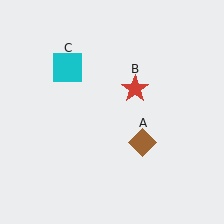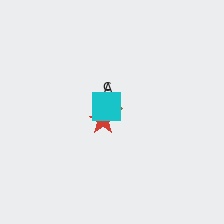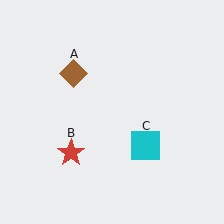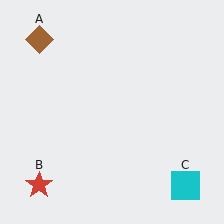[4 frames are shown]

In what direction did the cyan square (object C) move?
The cyan square (object C) moved down and to the right.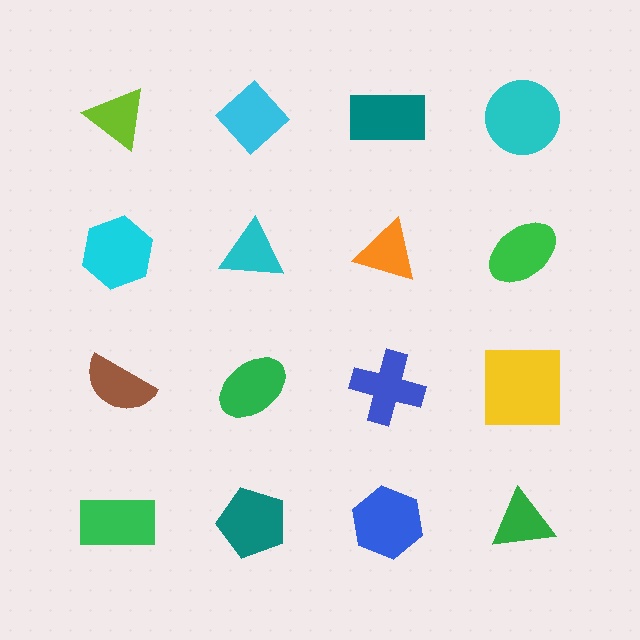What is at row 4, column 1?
A green rectangle.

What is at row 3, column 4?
A yellow square.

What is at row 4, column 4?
A green triangle.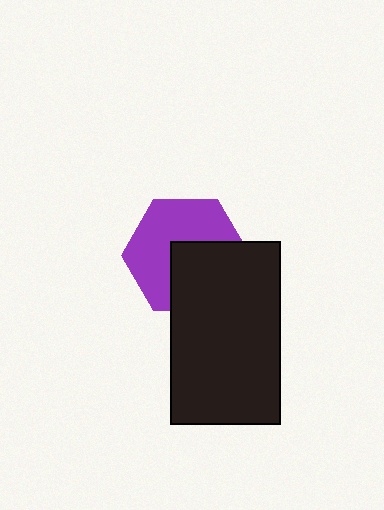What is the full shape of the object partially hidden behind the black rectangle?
The partially hidden object is a purple hexagon.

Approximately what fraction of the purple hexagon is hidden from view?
Roughly 43% of the purple hexagon is hidden behind the black rectangle.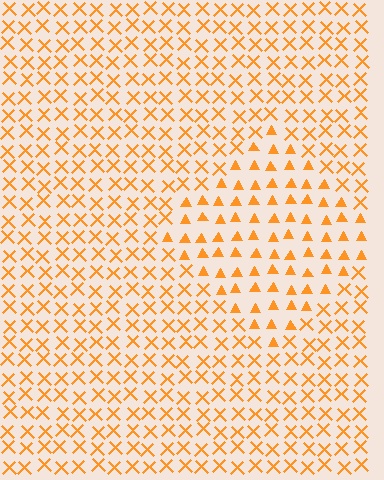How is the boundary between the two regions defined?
The boundary is defined by a change in element shape: triangles inside vs. X marks outside. All elements share the same color and spacing.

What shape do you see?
I see a diamond.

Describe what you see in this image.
The image is filled with small orange elements arranged in a uniform grid. A diamond-shaped region contains triangles, while the surrounding area contains X marks. The boundary is defined purely by the change in element shape.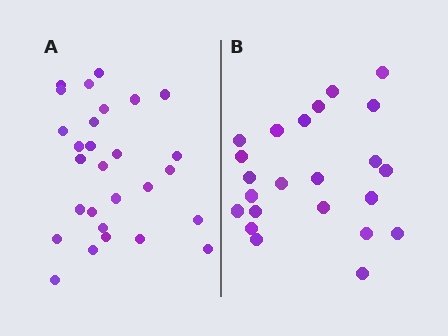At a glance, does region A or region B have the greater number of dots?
Region A (the left region) has more dots.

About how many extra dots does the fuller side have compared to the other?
Region A has about 5 more dots than region B.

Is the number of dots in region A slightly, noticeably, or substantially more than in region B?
Region A has only slightly more — the two regions are fairly close. The ratio is roughly 1.2 to 1.